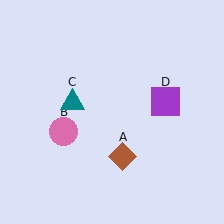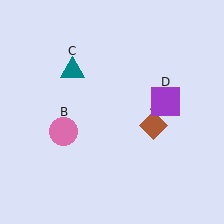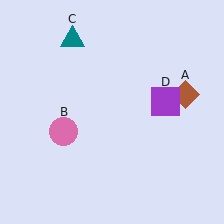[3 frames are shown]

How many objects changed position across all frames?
2 objects changed position: brown diamond (object A), teal triangle (object C).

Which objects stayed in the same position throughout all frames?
Pink circle (object B) and purple square (object D) remained stationary.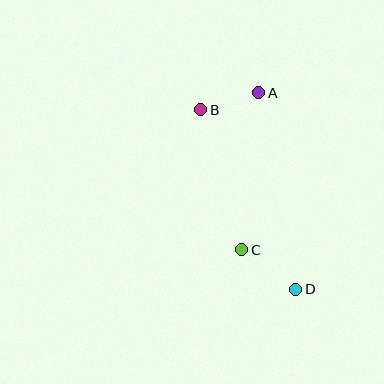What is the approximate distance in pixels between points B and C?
The distance between B and C is approximately 146 pixels.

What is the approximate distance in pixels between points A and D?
The distance between A and D is approximately 200 pixels.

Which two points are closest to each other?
Points A and B are closest to each other.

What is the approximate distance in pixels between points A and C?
The distance between A and C is approximately 158 pixels.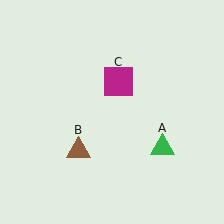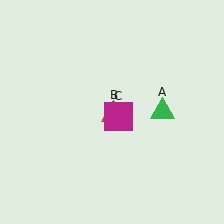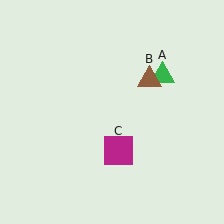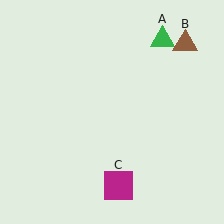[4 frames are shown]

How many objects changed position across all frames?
3 objects changed position: green triangle (object A), brown triangle (object B), magenta square (object C).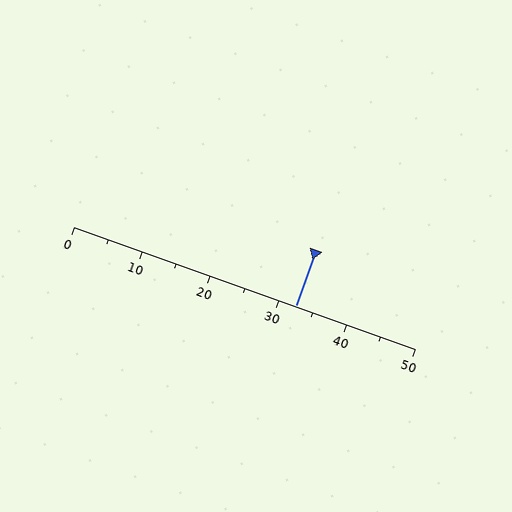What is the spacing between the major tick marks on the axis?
The major ticks are spaced 10 apart.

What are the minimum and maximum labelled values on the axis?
The axis runs from 0 to 50.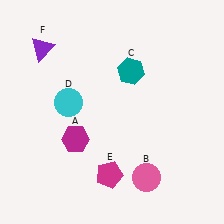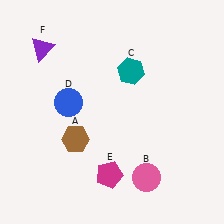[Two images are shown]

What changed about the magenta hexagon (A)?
In Image 1, A is magenta. In Image 2, it changed to brown.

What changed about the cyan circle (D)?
In Image 1, D is cyan. In Image 2, it changed to blue.